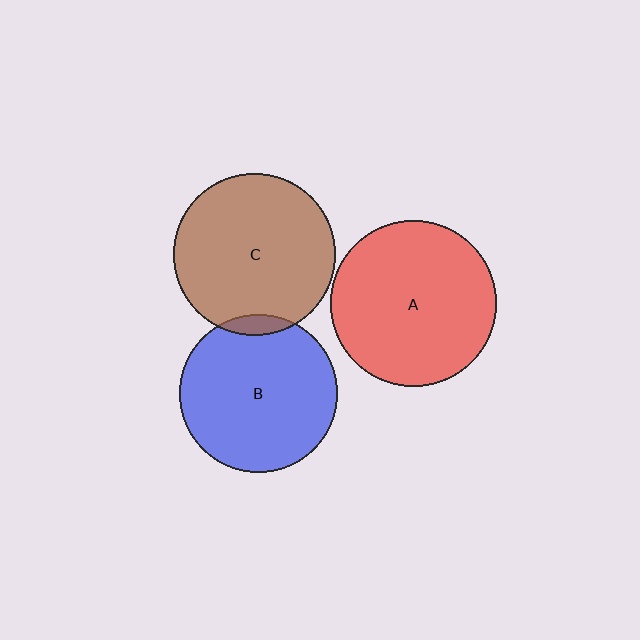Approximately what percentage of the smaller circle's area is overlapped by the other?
Approximately 5%.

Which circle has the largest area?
Circle A (red).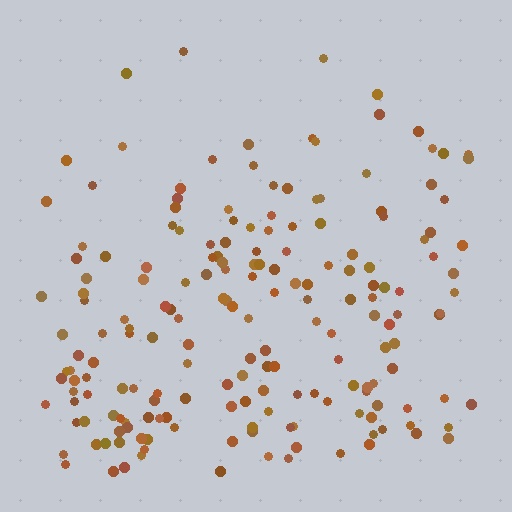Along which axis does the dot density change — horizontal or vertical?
Vertical.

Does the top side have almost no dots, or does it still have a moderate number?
Still a moderate number, just noticeably fewer than the bottom.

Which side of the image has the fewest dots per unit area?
The top.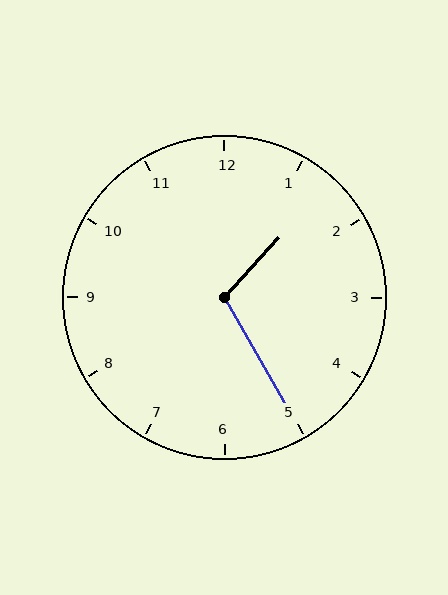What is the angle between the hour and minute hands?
Approximately 108 degrees.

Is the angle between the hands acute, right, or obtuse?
It is obtuse.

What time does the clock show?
1:25.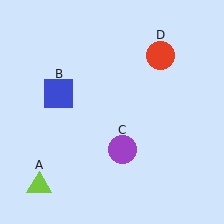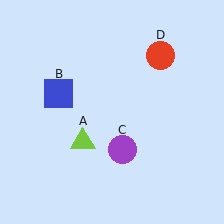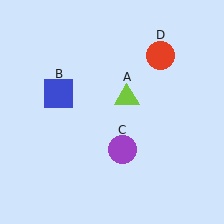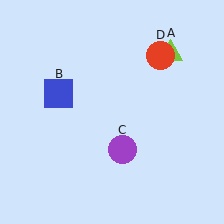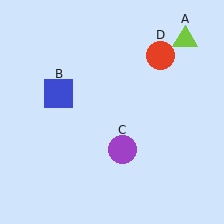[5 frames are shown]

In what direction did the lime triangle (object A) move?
The lime triangle (object A) moved up and to the right.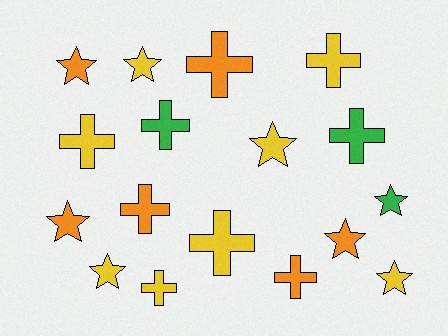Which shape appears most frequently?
Cross, with 9 objects.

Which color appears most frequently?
Yellow, with 8 objects.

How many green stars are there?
There is 1 green star.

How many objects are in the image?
There are 17 objects.